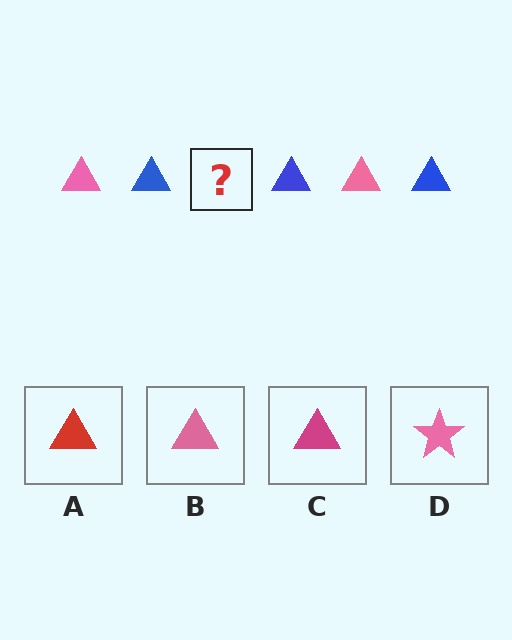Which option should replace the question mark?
Option B.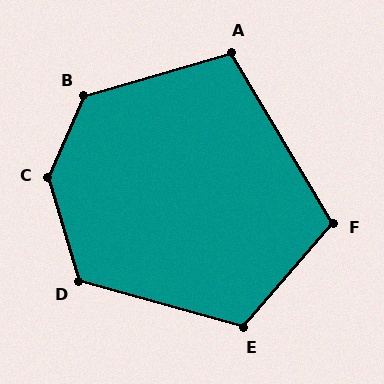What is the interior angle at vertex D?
Approximately 122 degrees (obtuse).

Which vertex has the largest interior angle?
C, at approximately 140 degrees.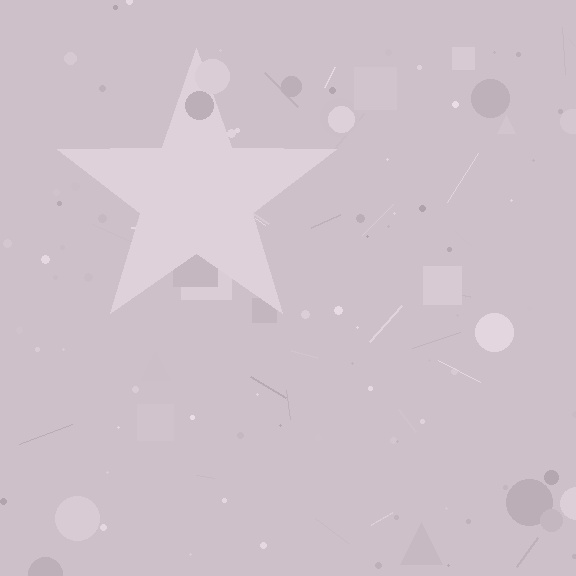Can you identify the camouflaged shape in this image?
The camouflaged shape is a star.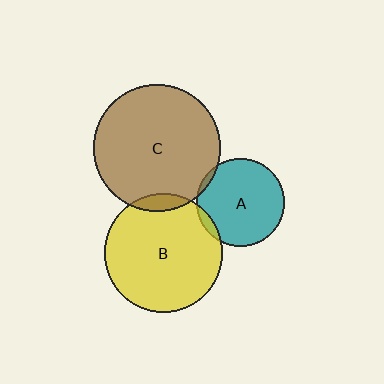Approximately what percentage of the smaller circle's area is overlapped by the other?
Approximately 5%.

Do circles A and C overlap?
Yes.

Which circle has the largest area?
Circle C (brown).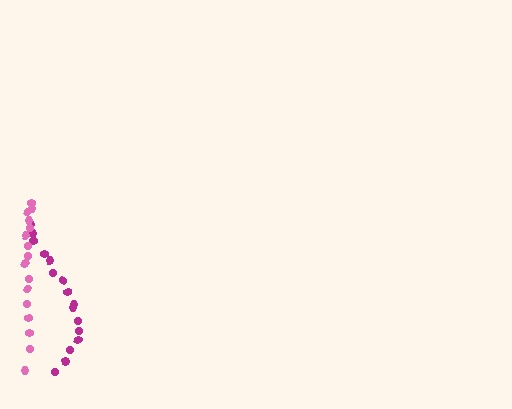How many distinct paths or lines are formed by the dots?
There are 2 distinct paths.